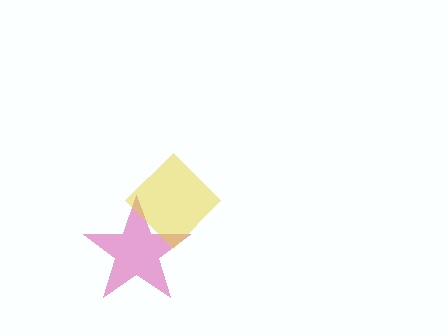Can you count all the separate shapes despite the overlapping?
Yes, there are 2 separate shapes.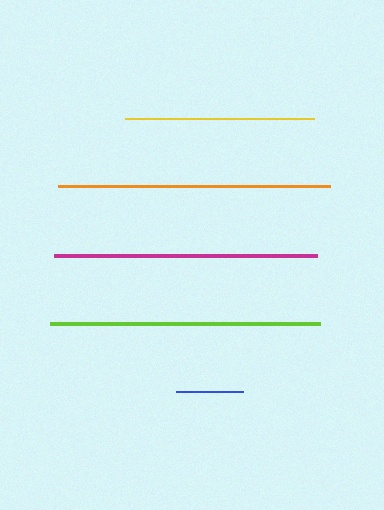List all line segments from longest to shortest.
From longest to shortest: orange, lime, magenta, yellow, blue.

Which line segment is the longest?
The orange line is the longest at approximately 273 pixels.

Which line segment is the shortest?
The blue line is the shortest at approximately 67 pixels.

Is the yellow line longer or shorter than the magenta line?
The magenta line is longer than the yellow line.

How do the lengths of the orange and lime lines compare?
The orange and lime lines are approximately the same length.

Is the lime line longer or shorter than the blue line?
The lime line is longer than the blue line.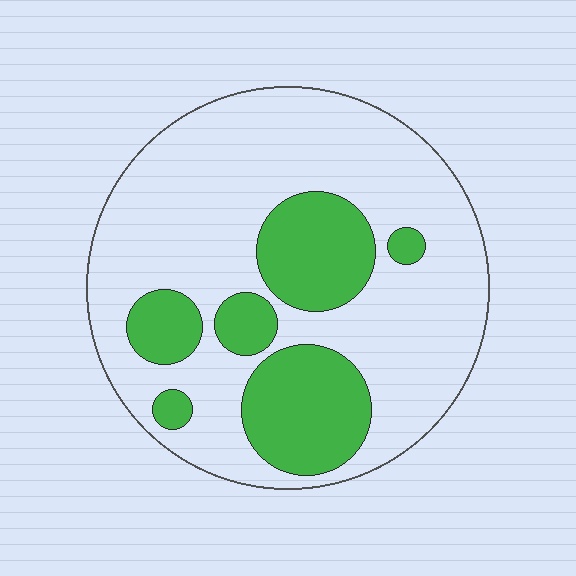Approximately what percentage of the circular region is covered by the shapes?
Approximately 30%.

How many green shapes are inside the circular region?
6.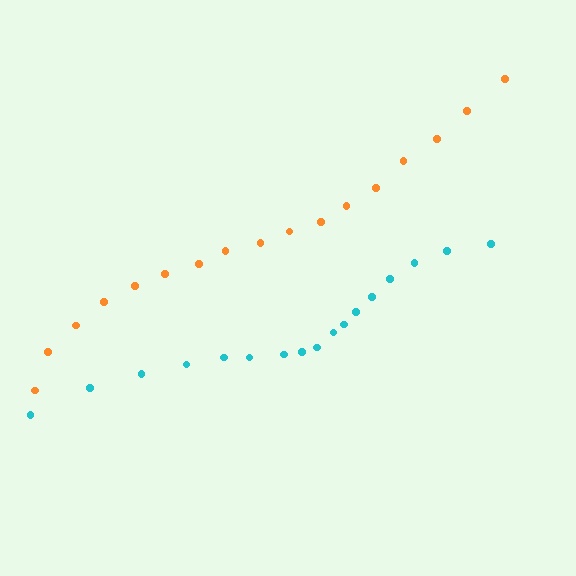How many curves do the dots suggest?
There are 2 distinct paths.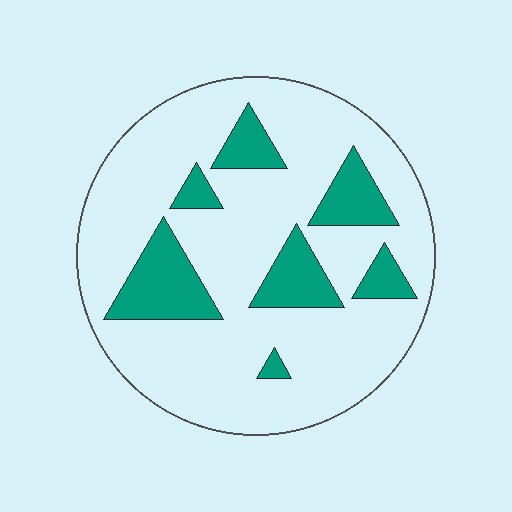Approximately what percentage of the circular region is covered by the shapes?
Approximately 20%.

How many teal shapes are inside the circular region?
7.